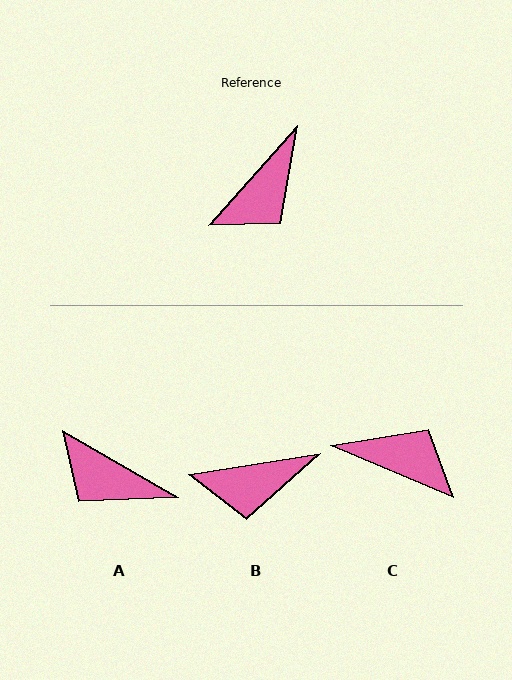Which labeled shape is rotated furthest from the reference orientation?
C, about 109 degrees away.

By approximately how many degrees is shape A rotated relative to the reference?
Approximately 78 degrees clockwise.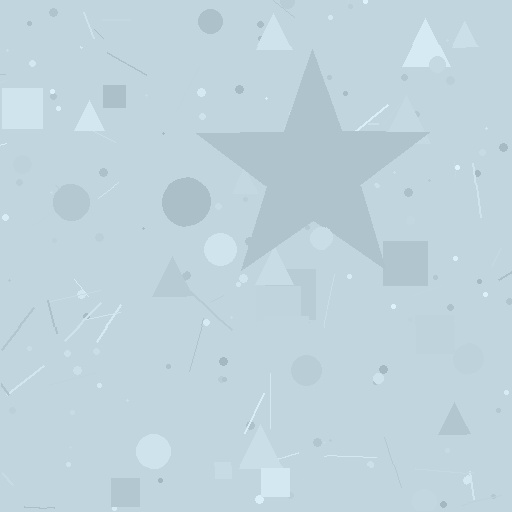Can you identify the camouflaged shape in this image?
The camouflaged shape is a star.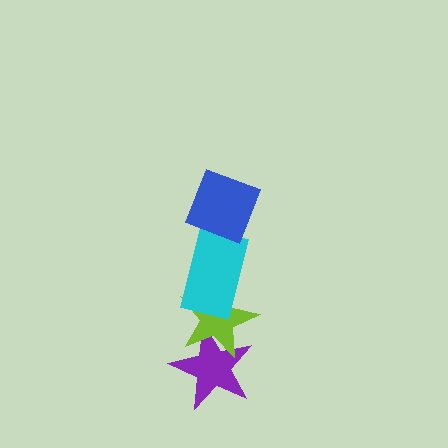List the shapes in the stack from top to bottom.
From top to bottom: the blue diamond, the cyan rectangle, the lime star, the purple star.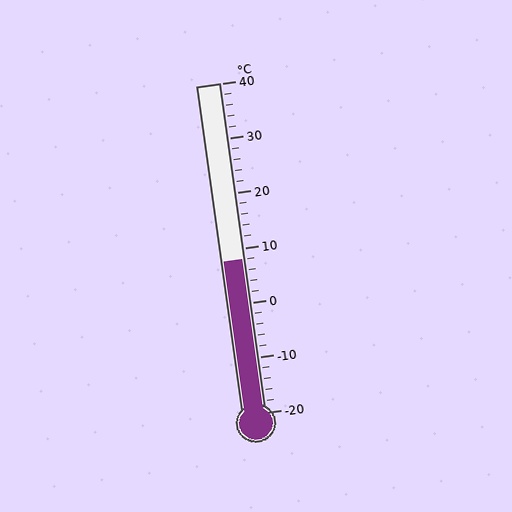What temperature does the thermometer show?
The thermometer shows approximately 8°C.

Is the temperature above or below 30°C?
The temperature is below 30°C.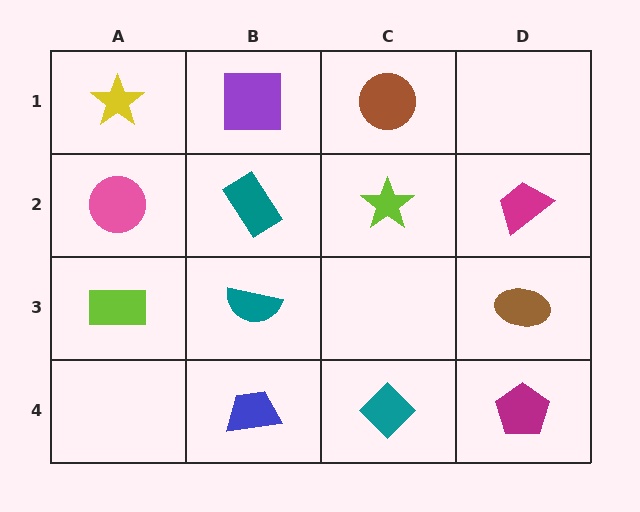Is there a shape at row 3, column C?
No, that cell is empty.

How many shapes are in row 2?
4 shapes.